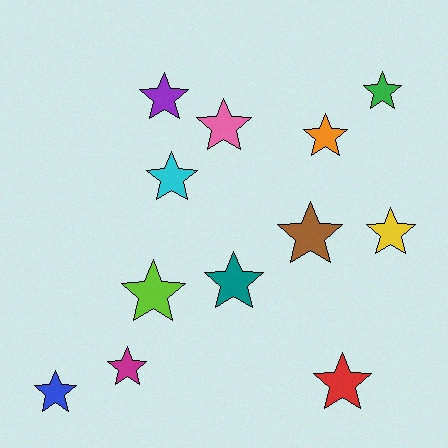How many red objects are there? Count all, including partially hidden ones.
There is 1 red object.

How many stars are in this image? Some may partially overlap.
There are 12 stars.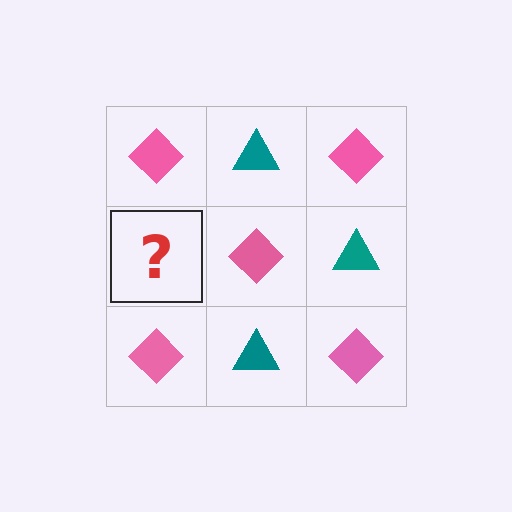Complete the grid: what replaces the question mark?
The question mark should be replaced with a teal triangle.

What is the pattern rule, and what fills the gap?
The rule is that it alternates pink diamond and teal triangle in a checkerboard pattern. The gap should be filled with a teal triangle.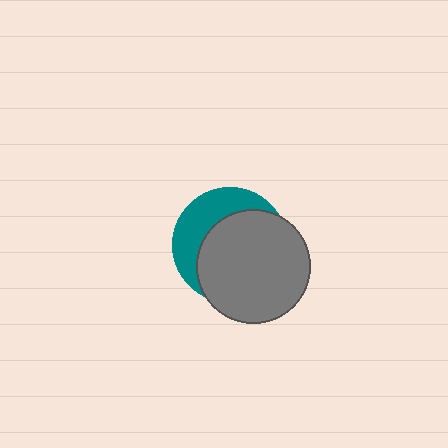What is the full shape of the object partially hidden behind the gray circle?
The partially hidden object is a teal circle.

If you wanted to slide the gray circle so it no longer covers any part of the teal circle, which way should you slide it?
Slide it toward the lower-right — that is the most direct way to separate the two shapes.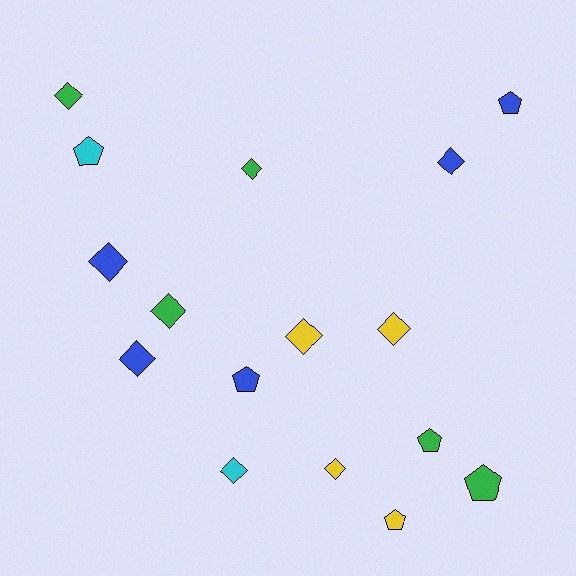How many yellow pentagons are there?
There is 1 yellow pentagon.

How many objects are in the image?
There are 16 objects.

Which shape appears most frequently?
Diamond, with 10 objects.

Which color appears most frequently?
Green, with 5 objects.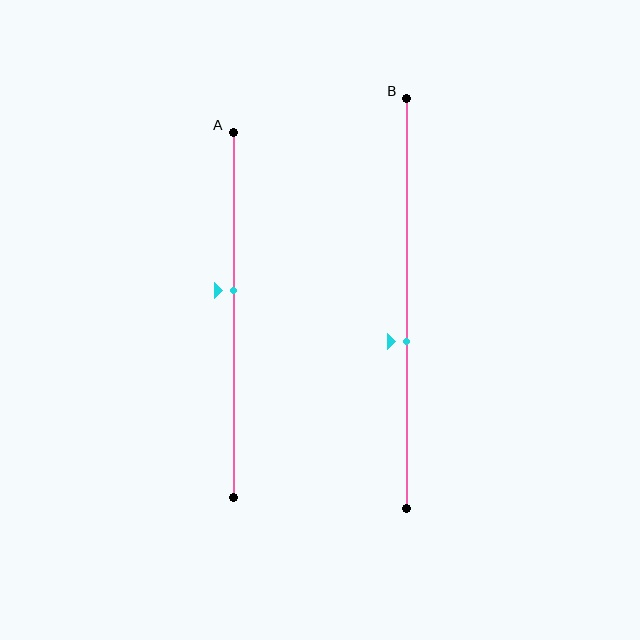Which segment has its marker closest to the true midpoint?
Segment A has its marker closest to the true midpoint.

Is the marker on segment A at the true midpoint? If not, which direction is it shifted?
No, the marker on segment A is shifted upward by about 7% of the segment length.